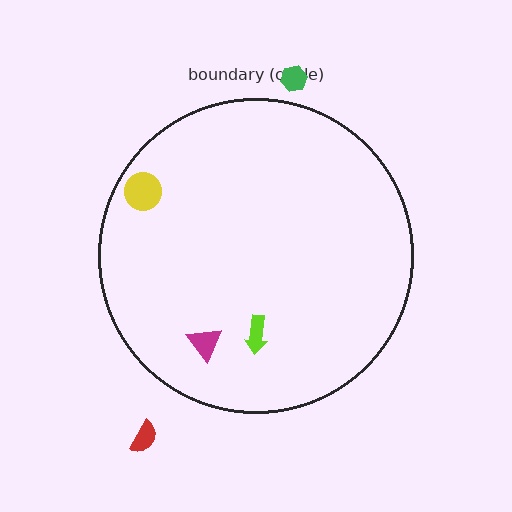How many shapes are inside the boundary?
3 inside, 2 outside.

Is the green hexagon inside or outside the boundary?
Outside.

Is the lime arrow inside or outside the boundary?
Inside.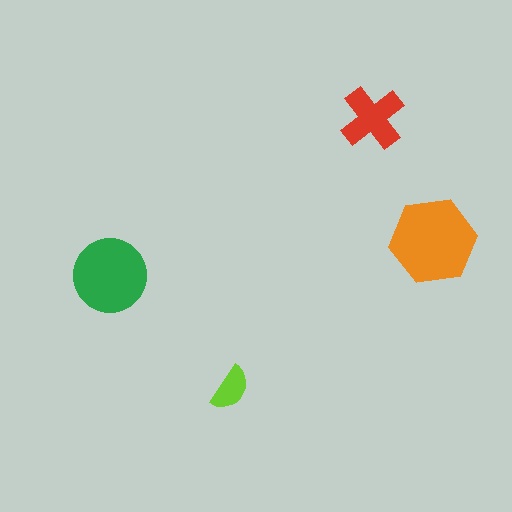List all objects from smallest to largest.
The lime semicircle, the red cross, the green circle, the orange hexagon.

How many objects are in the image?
There are 4 objects in the image.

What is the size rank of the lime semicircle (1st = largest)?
4th.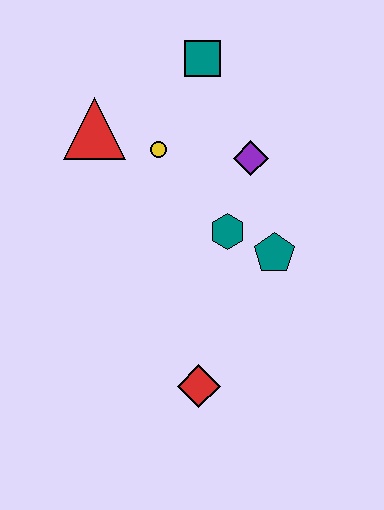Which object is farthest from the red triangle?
The red diamond is farthest from the red triangle.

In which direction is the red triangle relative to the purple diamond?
The red triangle is to the left of the purple diamond.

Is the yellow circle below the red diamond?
No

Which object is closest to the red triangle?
The yellow circle is closest to the red triangle.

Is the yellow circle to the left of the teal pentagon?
Yes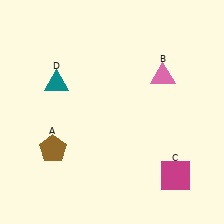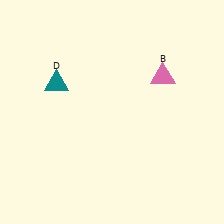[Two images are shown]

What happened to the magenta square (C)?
The magenta square (C) was removed in Image 2. It was in the bottom-right area of Image 1.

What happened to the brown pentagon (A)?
The brown pentagon (A) was removed in Image 2. It was in the bottom-left area of Image 1.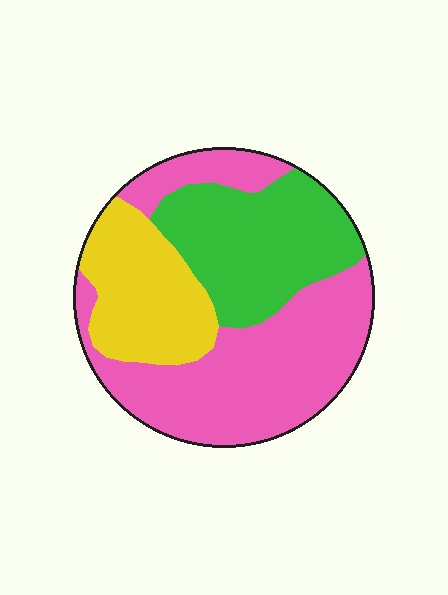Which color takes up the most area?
Pink, at roughly 50%.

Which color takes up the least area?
Yellow, at roughly 20%.